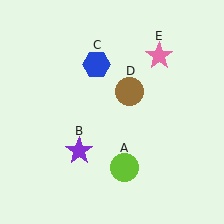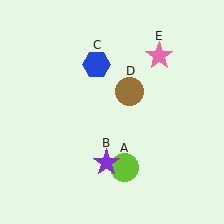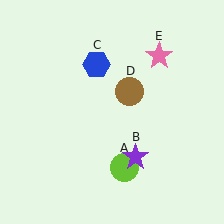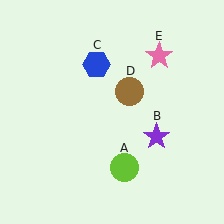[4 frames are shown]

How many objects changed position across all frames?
1 object changed position: purple star (object B).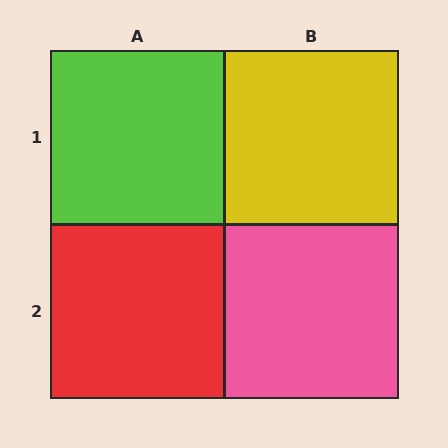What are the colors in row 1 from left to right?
Lime, yellow.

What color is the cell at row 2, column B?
Pink.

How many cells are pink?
1 cell is pink.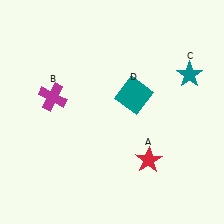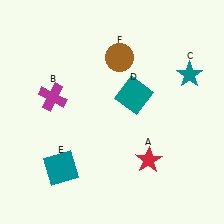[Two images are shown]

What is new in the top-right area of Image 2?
A brown circle (F) was added in the top-right area of Image 2.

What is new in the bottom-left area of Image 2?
A teal square (E) was added in the bottom-left area of Image 2.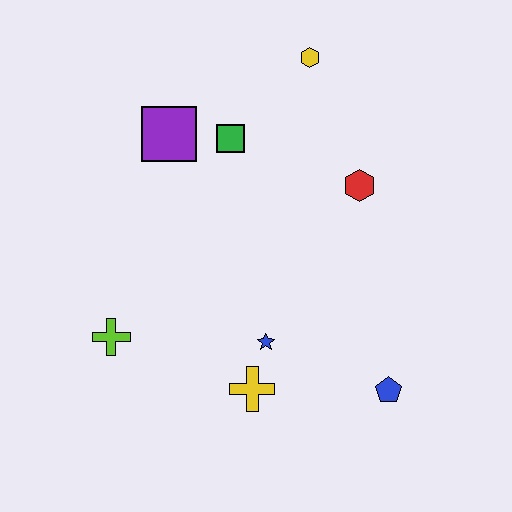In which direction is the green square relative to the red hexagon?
The green square is to the left of the red hexagon.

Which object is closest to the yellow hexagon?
The green square is closest to the yellow hexagon.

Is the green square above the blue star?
Yes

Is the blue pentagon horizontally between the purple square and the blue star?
No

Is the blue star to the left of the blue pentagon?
Yes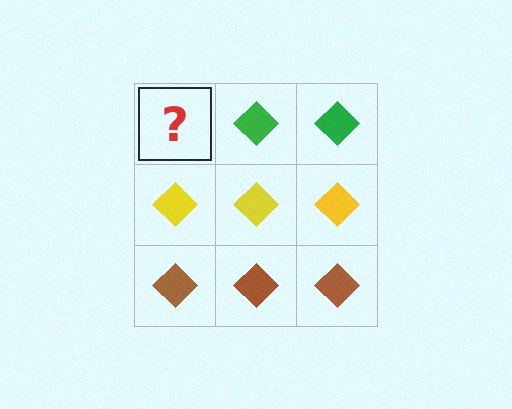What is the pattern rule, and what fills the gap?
The rule is that each row has a consistent color. The gap should be filled with a green diamond.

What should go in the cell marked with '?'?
The missing cell should contain a green diamond.